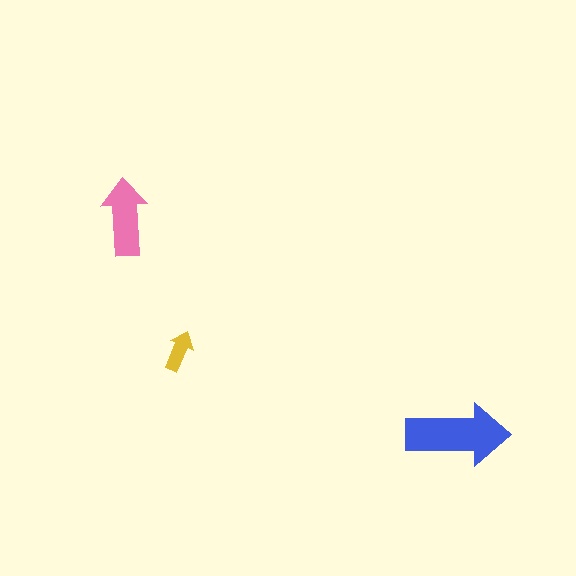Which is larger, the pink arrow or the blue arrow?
The blue one.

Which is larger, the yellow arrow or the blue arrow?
The blue one.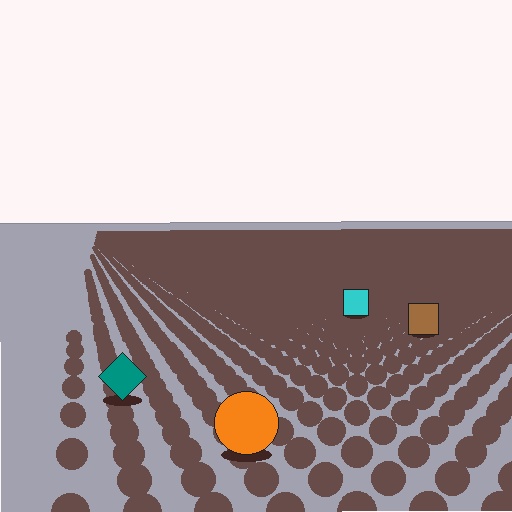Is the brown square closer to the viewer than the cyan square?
Yes. The brown square is closer — you can tell from the texture gradient: the ground texture is coarser near it.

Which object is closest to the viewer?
The orange circle is closest. The texture marks near it are larger and more spread out.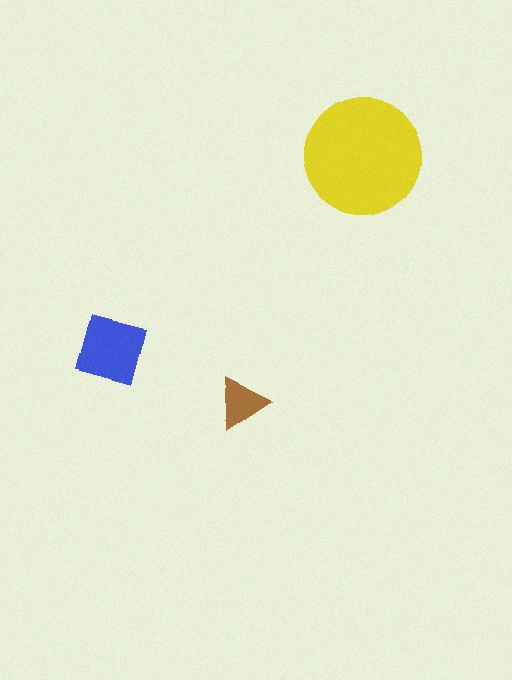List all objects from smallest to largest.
The brown triangle, the blue square, the yellow circle.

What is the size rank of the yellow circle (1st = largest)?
1st.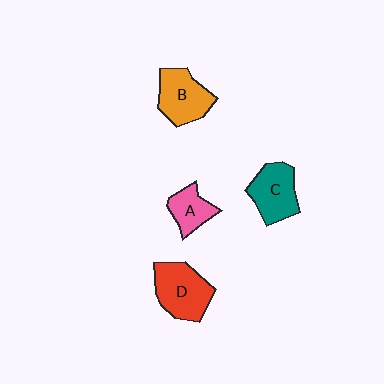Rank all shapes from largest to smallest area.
From largest to smallest: D (red), B (orange), C (teal), A (pink).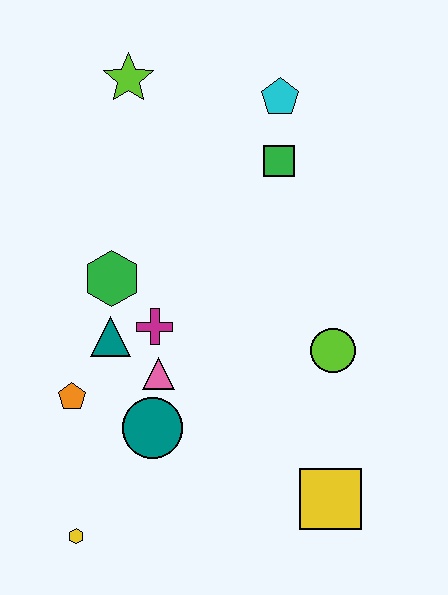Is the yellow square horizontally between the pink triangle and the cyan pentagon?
No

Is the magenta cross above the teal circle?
Yes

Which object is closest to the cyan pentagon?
The green square is closest to the cyan pentagon.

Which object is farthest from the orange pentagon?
The cyan pentagon is farthest from the orange pentagon.